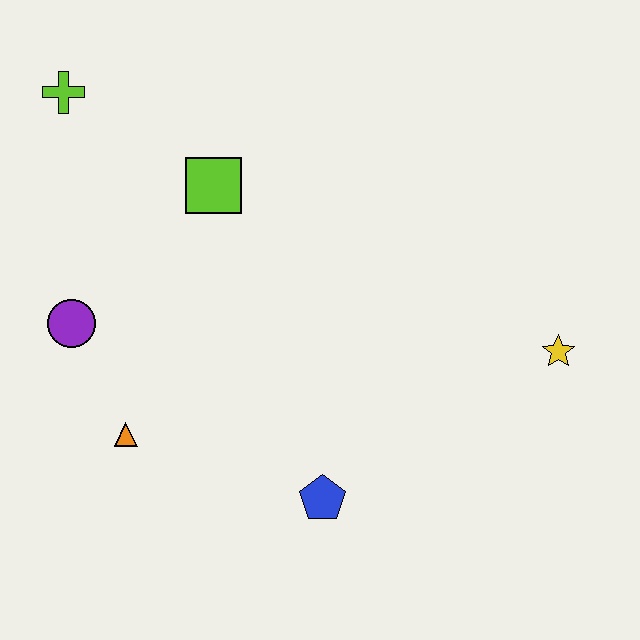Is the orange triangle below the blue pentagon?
No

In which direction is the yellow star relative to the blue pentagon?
The yellow star is to the right of the blue pentagon.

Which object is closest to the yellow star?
The blue pentagon is closest to the yellow star.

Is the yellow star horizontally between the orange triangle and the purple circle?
No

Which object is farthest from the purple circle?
The yellow star is farthest from the purple circle.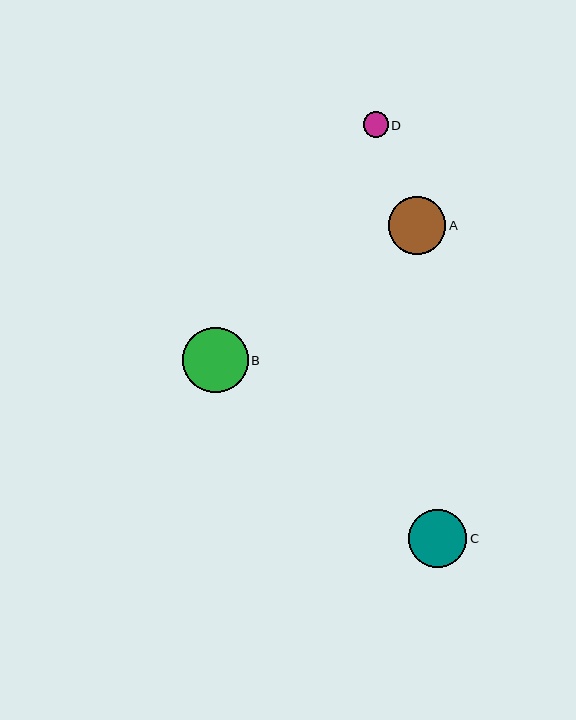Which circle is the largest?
Circle B is the largest with a size of approximately 65 pixels.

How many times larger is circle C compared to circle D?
Circle C is approximately 2.3 times the size of circle D.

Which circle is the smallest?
Circle D is the smallest with a size of approximately 25 pixels.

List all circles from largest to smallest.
From largest to smallest: B, C, A, D.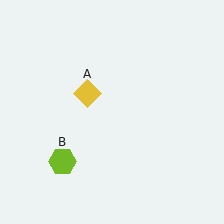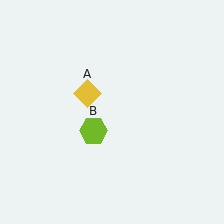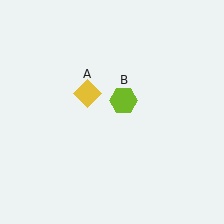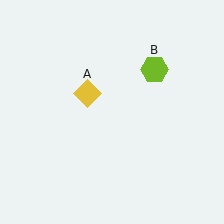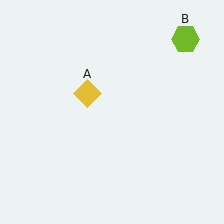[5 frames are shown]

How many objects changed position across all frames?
1 object changed position: lime hexagon (object B).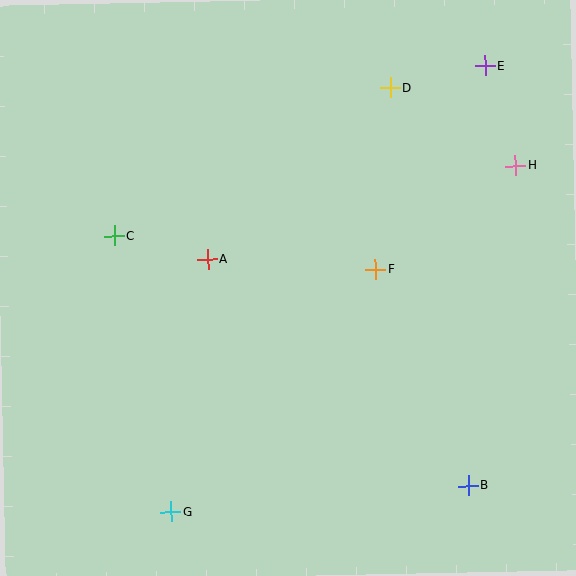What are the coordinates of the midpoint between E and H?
The midpoint between E and H is at (500, 116).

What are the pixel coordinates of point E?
Point E is at (485, 66).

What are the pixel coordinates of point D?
Point D is at (390, 88).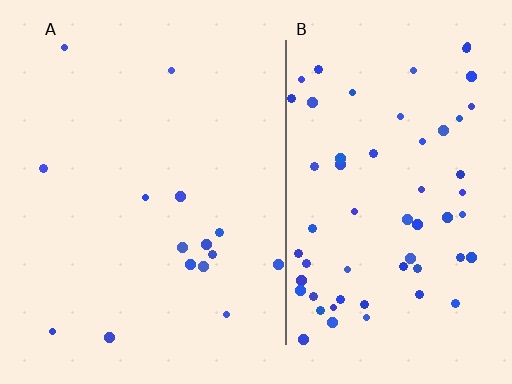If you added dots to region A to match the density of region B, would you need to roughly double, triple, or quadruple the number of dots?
Approximately quadruple.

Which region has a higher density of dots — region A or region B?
B (the right).